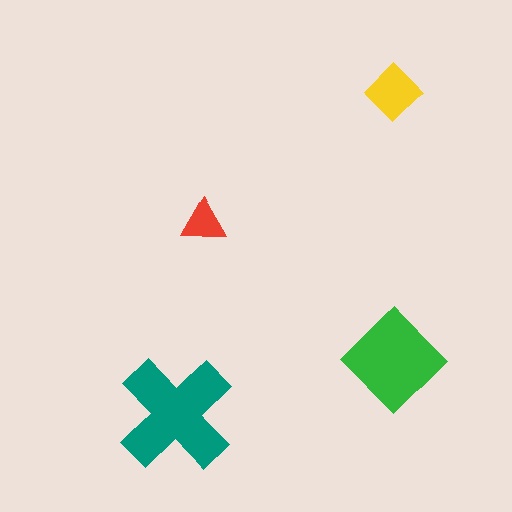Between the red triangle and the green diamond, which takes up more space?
The green diamond.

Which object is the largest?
The teal cross.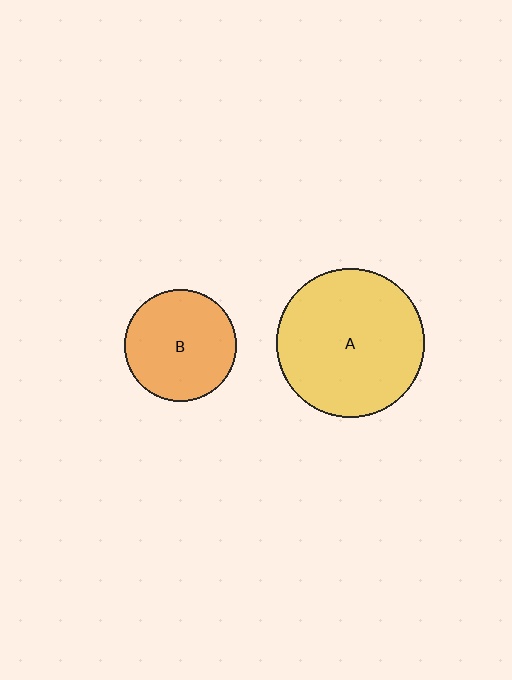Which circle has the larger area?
Circle A (yellow).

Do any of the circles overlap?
No, none of the circles overlap.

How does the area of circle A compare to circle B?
Approximately 1.7 times.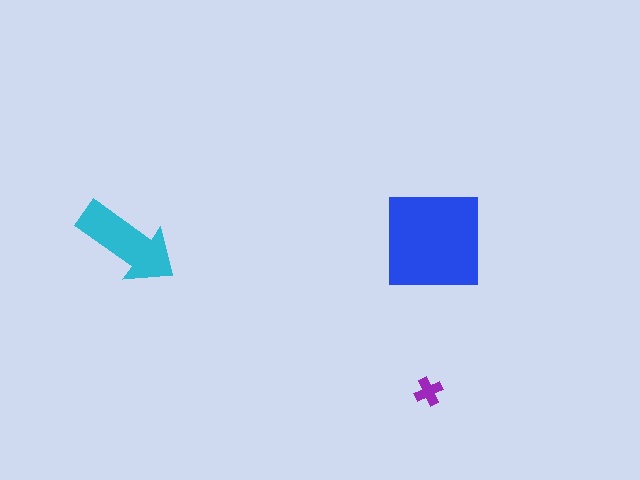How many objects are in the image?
There are 3 objects in the image.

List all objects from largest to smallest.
The blue square, the cyan arrow, the purple cross.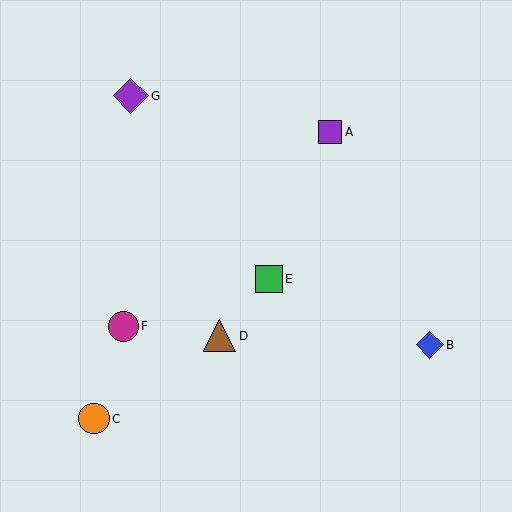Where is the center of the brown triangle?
The center of the brown triangle is at (220, 336).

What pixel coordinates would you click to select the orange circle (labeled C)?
Click at (94, 419) to select the orange circle C.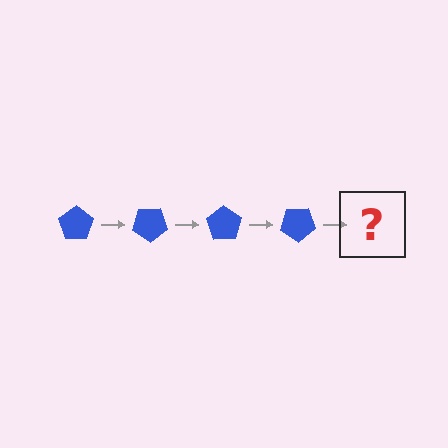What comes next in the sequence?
The next element should be a blue pentagon rotated 140 degrees.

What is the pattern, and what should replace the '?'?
The pattern is that the pentagon rotates 35 degrees each step. The '?' should be a blue pentagon rotated 140 degrees.